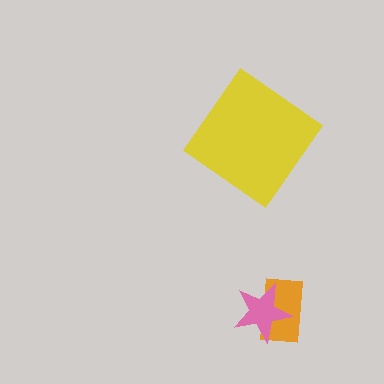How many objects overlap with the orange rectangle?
1 object overlaps with the orange rectangle.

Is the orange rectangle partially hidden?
Yes, it is partially covered by another shape.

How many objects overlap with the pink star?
1 object overlaps with the pink star.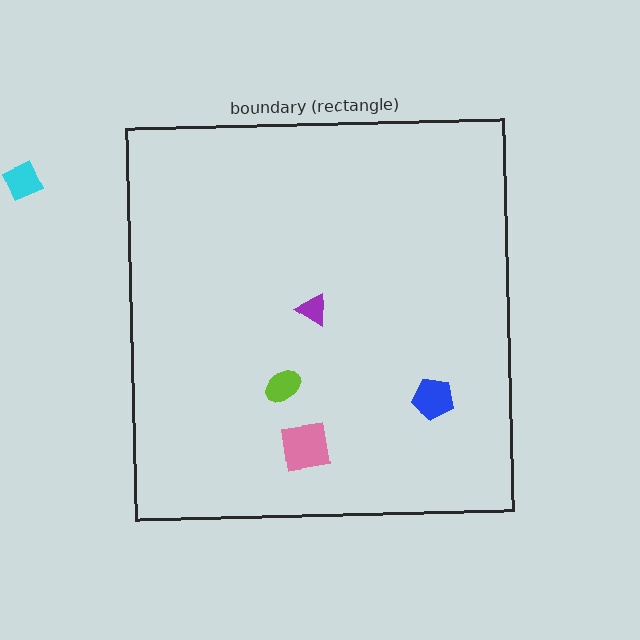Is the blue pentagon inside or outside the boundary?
Inside.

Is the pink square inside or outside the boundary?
Inside.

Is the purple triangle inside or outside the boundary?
Inside.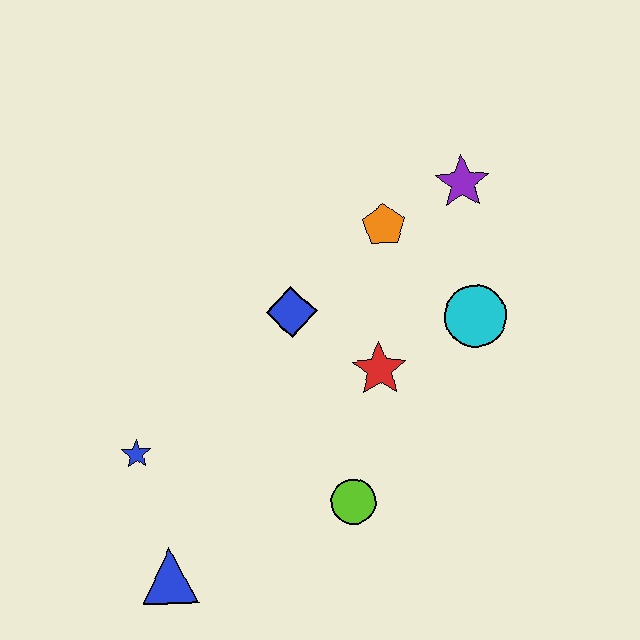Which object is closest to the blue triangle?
The blue star is closest to the blue triangle.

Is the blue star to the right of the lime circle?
No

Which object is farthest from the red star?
The blue triangle is farthest from the red star.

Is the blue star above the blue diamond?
No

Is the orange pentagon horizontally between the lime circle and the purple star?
Yes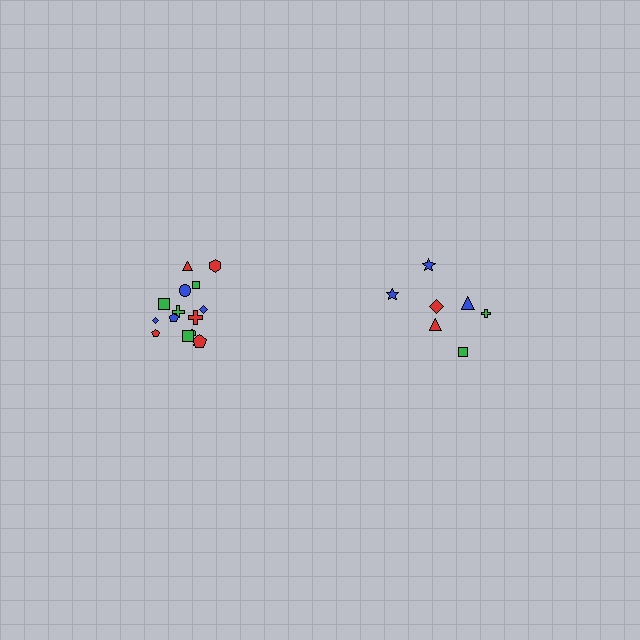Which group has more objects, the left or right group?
The left group.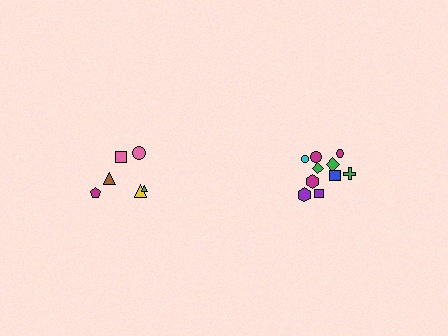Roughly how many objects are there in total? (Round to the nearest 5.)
Roughly 15 objects in total.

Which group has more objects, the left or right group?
The right group.